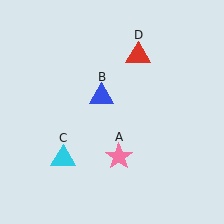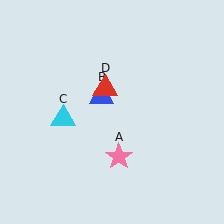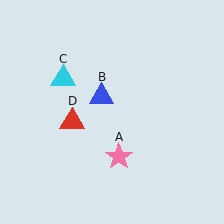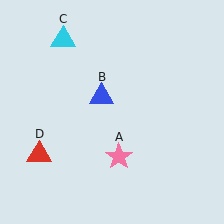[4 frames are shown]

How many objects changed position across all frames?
2 objects changed position: cyan triangle (object C), red triangle (object D).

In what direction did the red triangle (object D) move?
The red triangle (object D) moved down and to the left.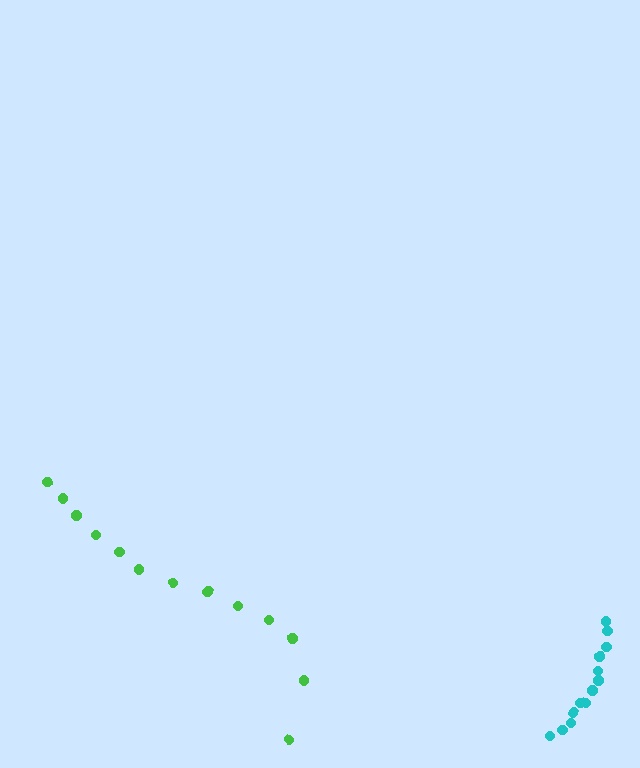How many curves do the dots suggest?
There are 2 distinct paths.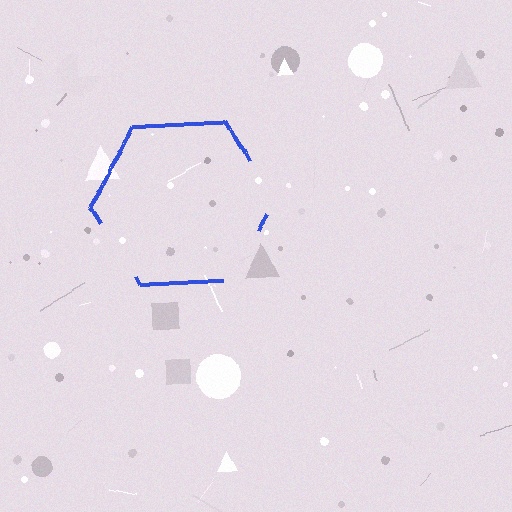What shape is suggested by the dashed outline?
The dashed outline suggests a hexagon.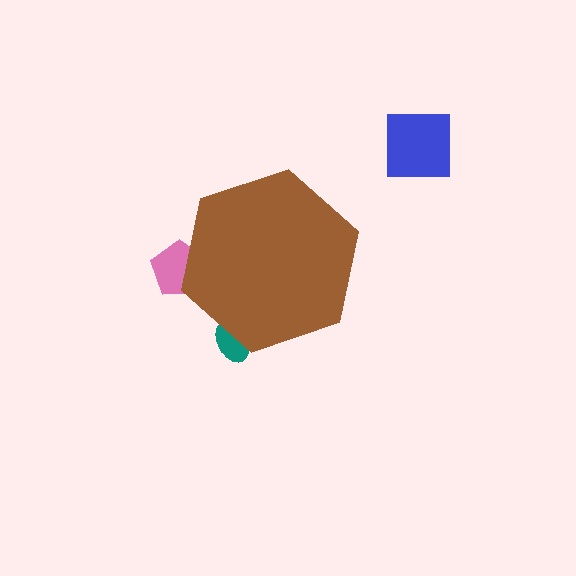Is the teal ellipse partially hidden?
Yes, the teal ellipse is partially hidden behind the brown hexagon.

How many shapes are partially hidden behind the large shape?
2 shapes are partially hidden.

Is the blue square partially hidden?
No, the blue square is fully visible.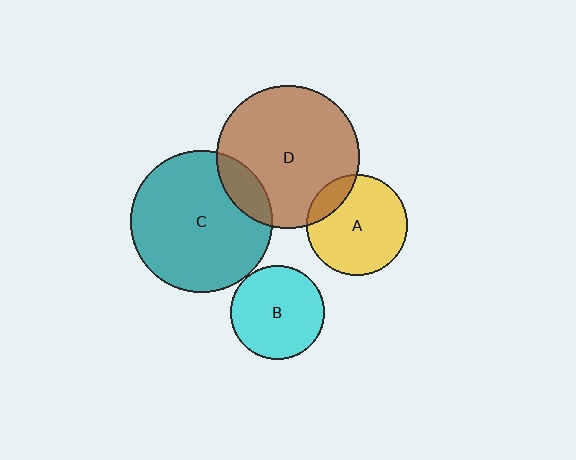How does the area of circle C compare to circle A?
Approximately 2.0 times.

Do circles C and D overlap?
Yes.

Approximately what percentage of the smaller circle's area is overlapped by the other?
Approximately 15%.